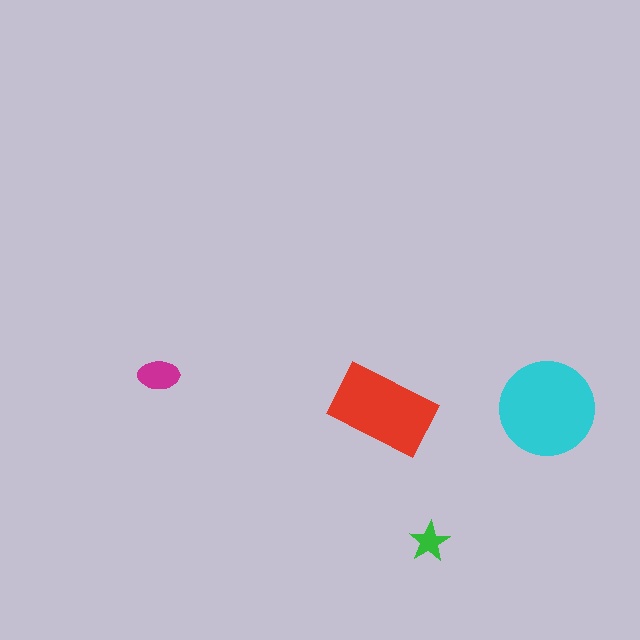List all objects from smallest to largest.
The green star, the magenta ellipse, the red rectangle, the cyan circle.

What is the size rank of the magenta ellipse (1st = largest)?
3rd.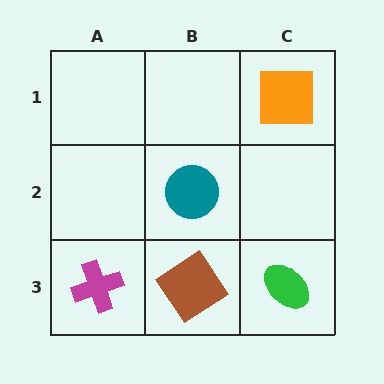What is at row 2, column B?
A teal circle.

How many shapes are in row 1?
1 shape.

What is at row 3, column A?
A magenta cross.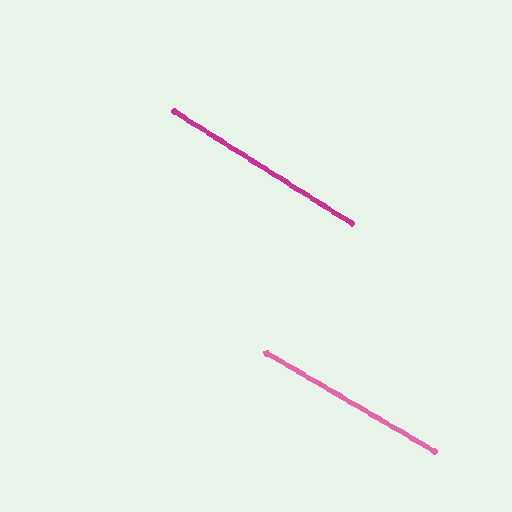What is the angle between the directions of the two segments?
Approximately 2 degrees.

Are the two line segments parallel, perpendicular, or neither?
Parallel — their directions differ by only 1.6°.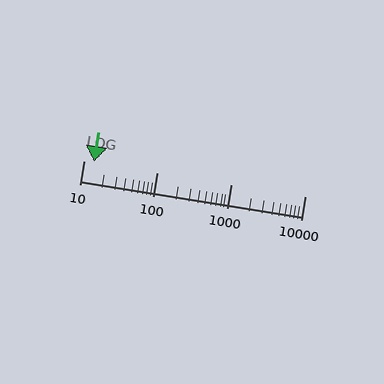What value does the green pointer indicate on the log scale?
The pointer indicates approximately 14.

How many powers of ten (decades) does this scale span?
The scale spans 3 decades, from 10 to 10000.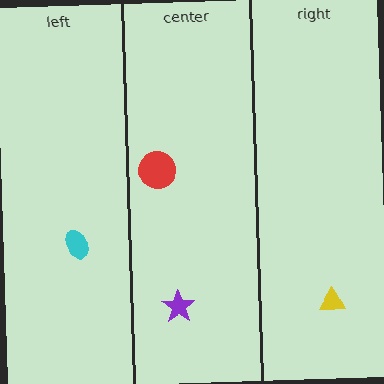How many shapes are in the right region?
1.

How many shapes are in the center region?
2.